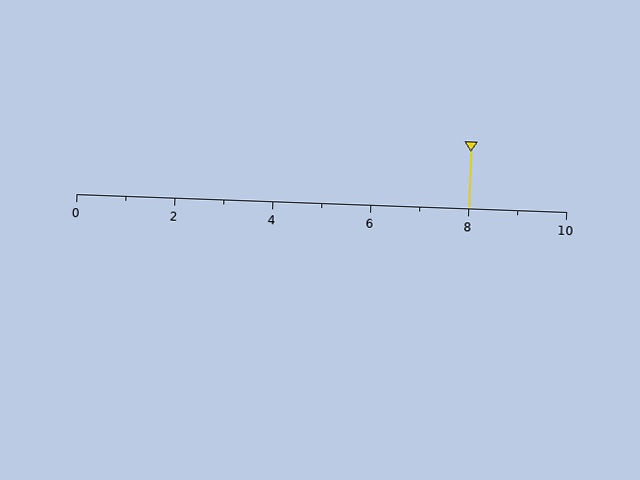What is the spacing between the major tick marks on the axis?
The major ticks are spaced 2 apart.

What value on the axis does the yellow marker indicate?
The marker indicates approximately 8.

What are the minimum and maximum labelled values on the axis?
The axis runs from 0 to 10.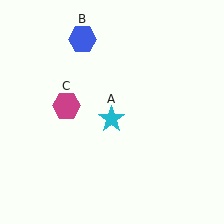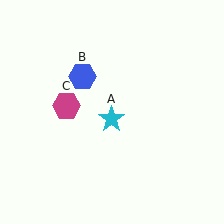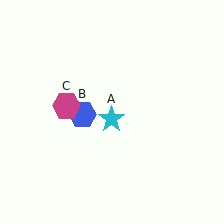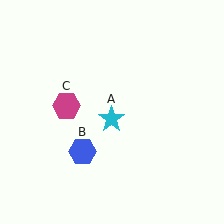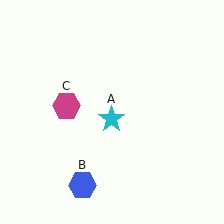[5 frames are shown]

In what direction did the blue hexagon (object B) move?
The blue hexagon (object B) moved down.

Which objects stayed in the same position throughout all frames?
Cyan star (object A) and magenta hexagon (object C) remained stationary.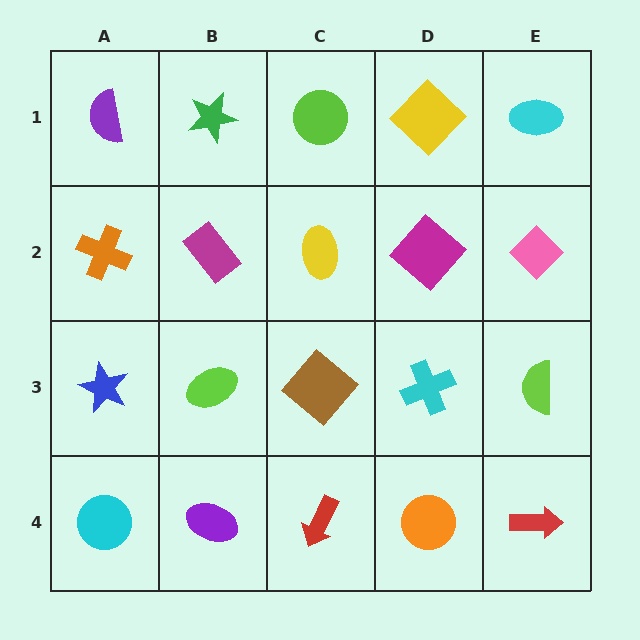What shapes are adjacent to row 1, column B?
A magenta rectangle (row 2, column B), a purple semicircle (row 1, column A), a lime circle (row 1, column C).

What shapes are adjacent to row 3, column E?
A pink diamond (row 2, column E), a red arrow (row 4, column E), a cyan cross (row 3, column D).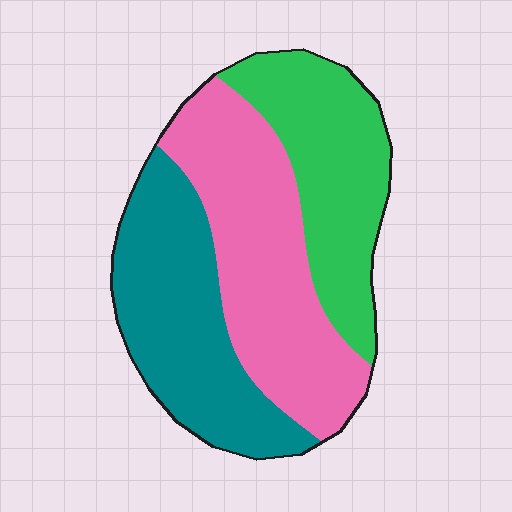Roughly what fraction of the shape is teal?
Teal takes up about one third (1/3) of the shape.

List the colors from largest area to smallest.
From largest to smallest: pink, teal, green.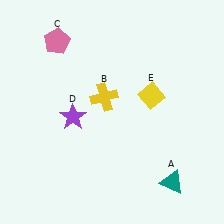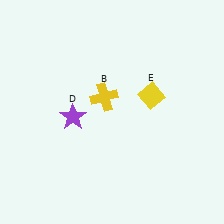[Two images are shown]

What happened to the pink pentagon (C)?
The pink pentagon (C) was removed in Image 2. It was in the top-left area of Image 1.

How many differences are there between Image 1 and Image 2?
There are 2 differences between the two images.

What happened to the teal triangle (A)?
The teal triangle (A) was removed in Image 2. It was in the bottom-right area of Image 1.